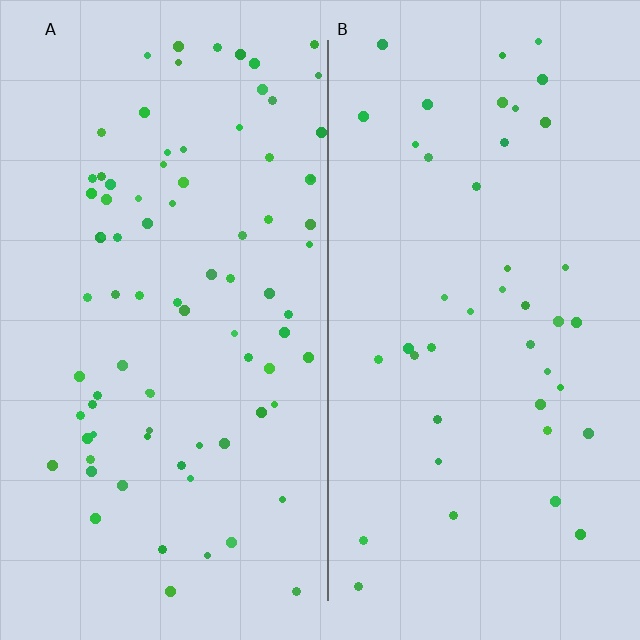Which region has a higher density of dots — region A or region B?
A (the left).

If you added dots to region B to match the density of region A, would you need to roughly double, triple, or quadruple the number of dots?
Approximately double.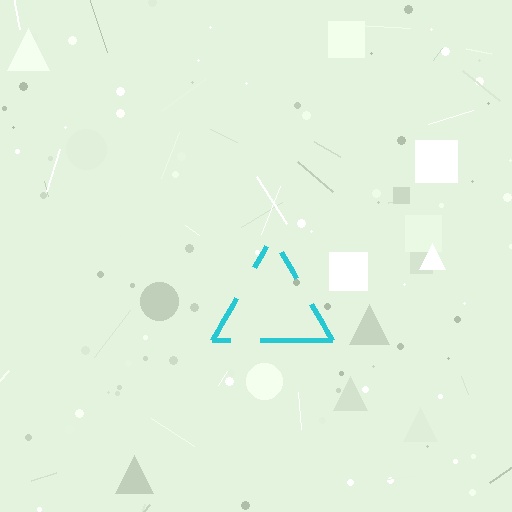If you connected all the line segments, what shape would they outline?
They would outline a triangle.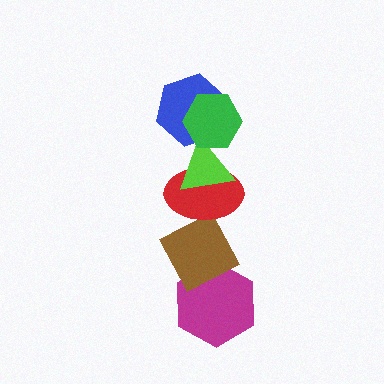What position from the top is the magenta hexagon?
The magenta hexagon is 6th from the top.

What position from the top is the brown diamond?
The brown diamond is 5th from the top.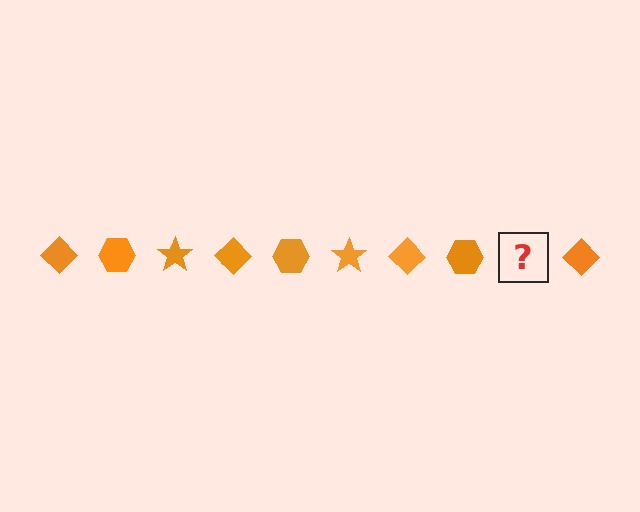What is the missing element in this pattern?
The missing element is an orange star.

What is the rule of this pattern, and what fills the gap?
The rule is that the pattern cycles through diamond, hexagon, star shapes in orange. The gap should be filled with an orange star.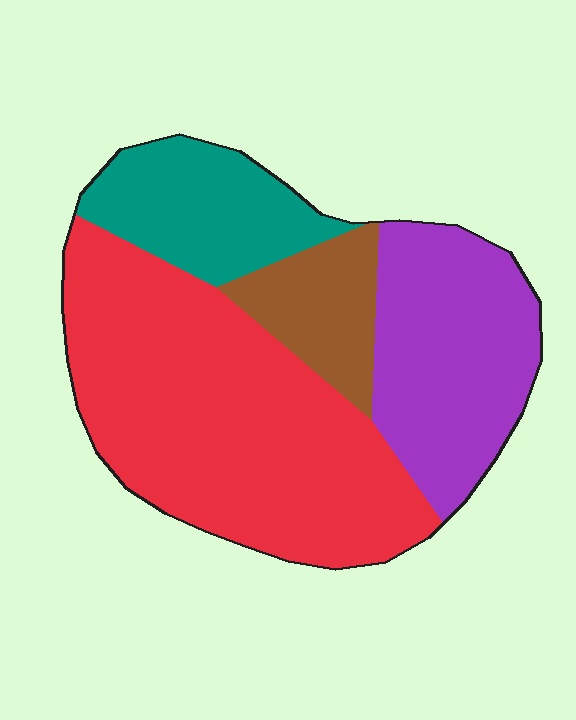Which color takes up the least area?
Brown, at roughly 10%.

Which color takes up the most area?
Red, at roughly 50%.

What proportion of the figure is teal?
Teal covers roughly 15% of the figure.